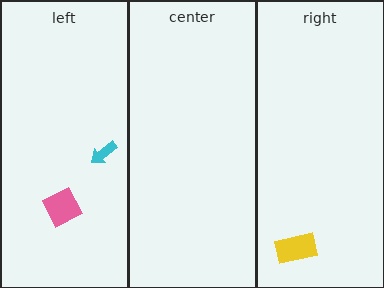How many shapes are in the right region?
1.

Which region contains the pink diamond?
The left region.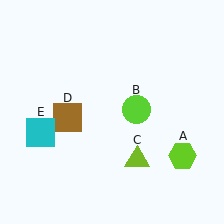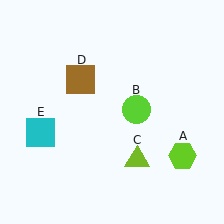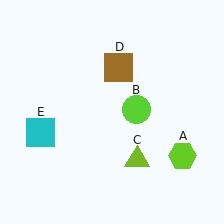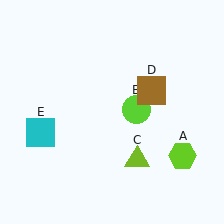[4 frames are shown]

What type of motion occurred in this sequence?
The brown square (object D) rotated clockwise around the center of the scene.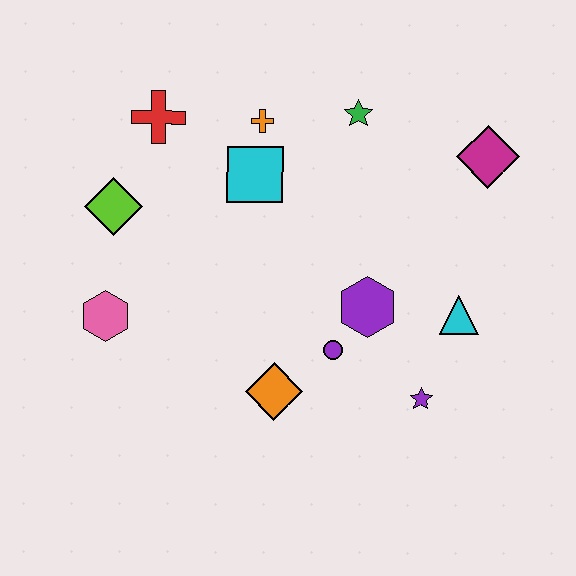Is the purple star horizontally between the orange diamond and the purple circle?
No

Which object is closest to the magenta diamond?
The green star is closest to the magenta diamond.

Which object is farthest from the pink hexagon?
The magenta diamond is farthest from the pink hexagon.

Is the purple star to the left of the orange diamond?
No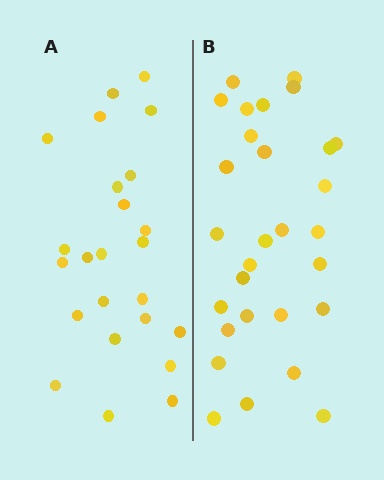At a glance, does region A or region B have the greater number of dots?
Region B (the right region) has more dots.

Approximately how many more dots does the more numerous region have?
Region B has about 5 more dots than region A.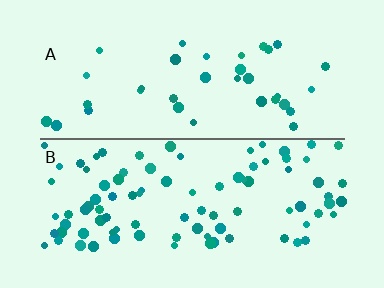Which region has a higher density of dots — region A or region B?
B (the bottom).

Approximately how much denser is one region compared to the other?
Approximately 2.4× — region B over region A.